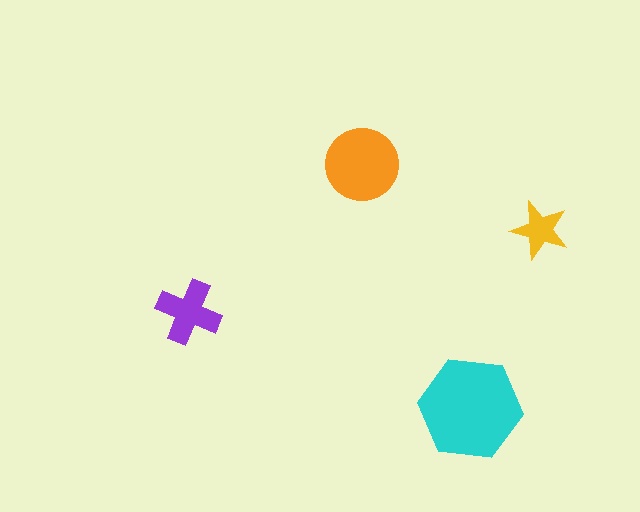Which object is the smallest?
The yellow star.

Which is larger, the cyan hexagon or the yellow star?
The cyan hexagon.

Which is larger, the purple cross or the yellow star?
The purple cross.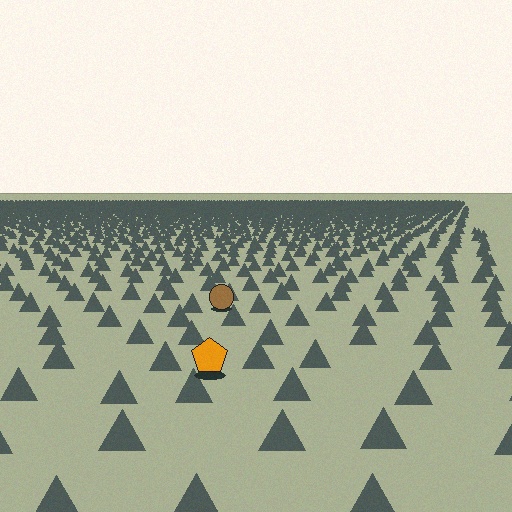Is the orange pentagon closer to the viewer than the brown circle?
Yes. The orange pentagon is closer — you can tell from the texture gradient: the ground texture is coarser near it.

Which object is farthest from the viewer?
The brown circle is farthest from the viewer. It appears smaller and the ground texture around it is denser.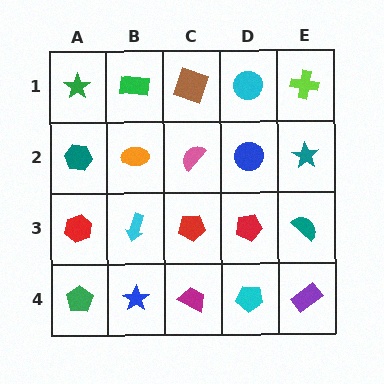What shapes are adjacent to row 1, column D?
A blue circle (row 2, column D), a brown square (row 1, column C), a lime cross (row 1, column E).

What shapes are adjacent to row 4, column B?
A cyan arrow (row 3, column B), a green pentagon (row 4, column A), a magenta trapezoid (row 4, column C).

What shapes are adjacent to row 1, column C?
A pink semicircle (row 2, column C), a green rectangle (row 1, column B), a cyan circle (row 1, column D).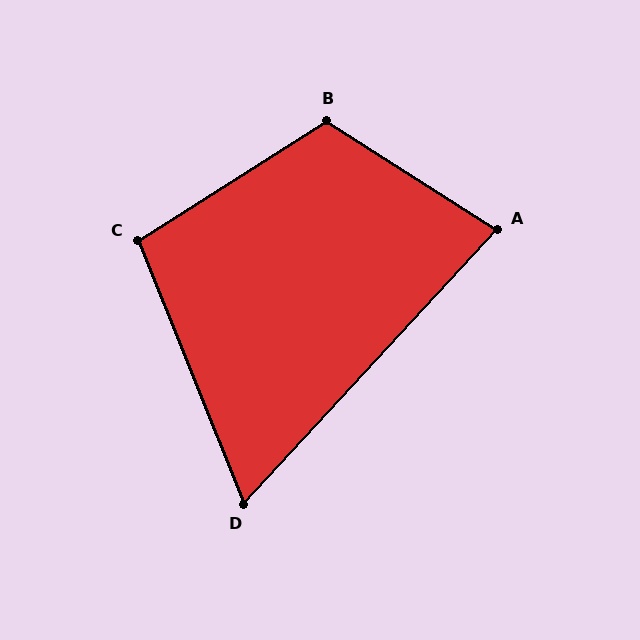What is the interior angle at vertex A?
Approximately 80 degrees (acute).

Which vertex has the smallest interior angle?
D, at approximately 65 degrees.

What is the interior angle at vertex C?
Approximately 100 degrees (obtuse).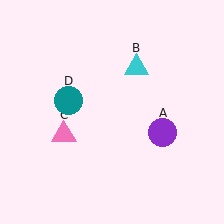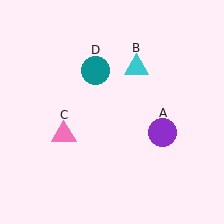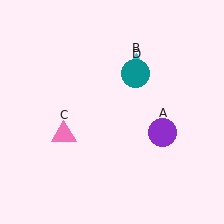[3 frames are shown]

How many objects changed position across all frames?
1 object changed position: teal circle (object D).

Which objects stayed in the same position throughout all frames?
Purple circle (object A) and cyan triangle (object B) and pink triangle (object C) remained stationary.